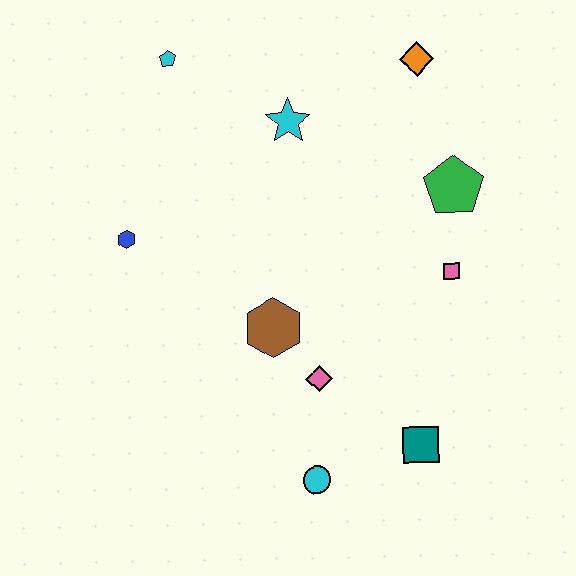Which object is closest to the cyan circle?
The pink diamond is closest to the cyan circle.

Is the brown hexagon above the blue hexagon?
No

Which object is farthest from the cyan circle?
The cyan pentagon is farthest from the cyan circle.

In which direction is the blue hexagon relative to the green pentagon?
The blue hexagon is to the left of the green pentagon.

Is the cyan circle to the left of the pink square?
Yes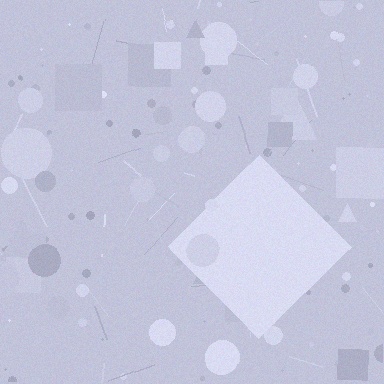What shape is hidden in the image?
A diamond is hidden in the image.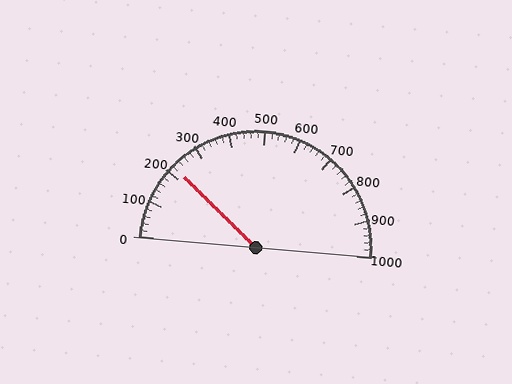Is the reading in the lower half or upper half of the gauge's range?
The reading is in the lower half of the range (0 to 1000).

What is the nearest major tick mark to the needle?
The nearest major tick mark is 200.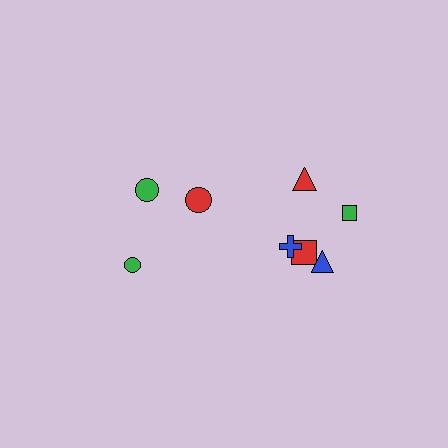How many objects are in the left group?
There are 3 objects.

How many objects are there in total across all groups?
There are 8 objects.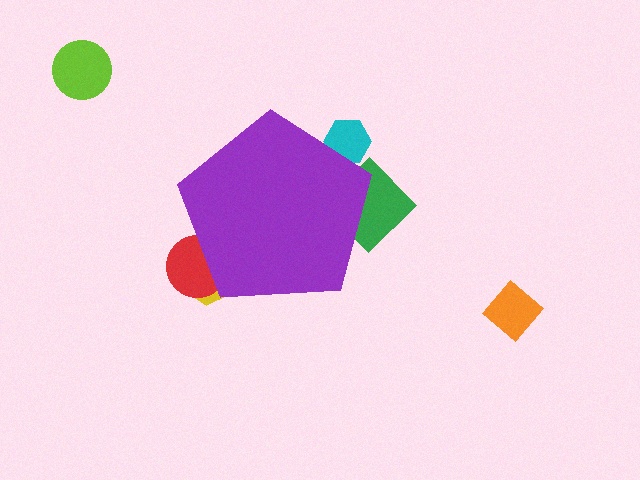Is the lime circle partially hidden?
No, the lime circle is fully visible.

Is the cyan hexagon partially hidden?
Yes, the cyan hexagon is partially hidden behind the purple pentagon.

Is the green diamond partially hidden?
Yes, the green diamond is partially hidden behind the purple pentagon.